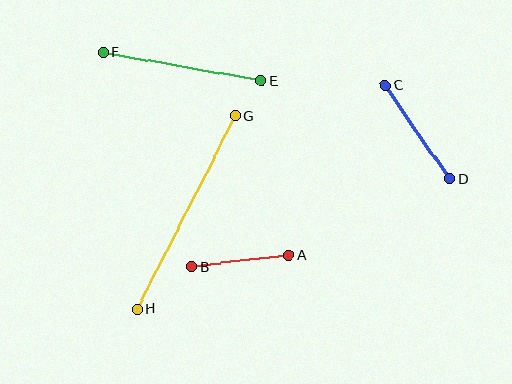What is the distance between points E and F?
The distance is approximately 161 pixels.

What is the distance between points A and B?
The distance is approximately 98 pixels.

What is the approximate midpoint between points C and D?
The midpoint is at approximately (417, 132) pixels.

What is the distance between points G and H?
The distance is approximately 216 pixels.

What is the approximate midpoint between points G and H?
The midpoint is at approximately (186, 212) pixels.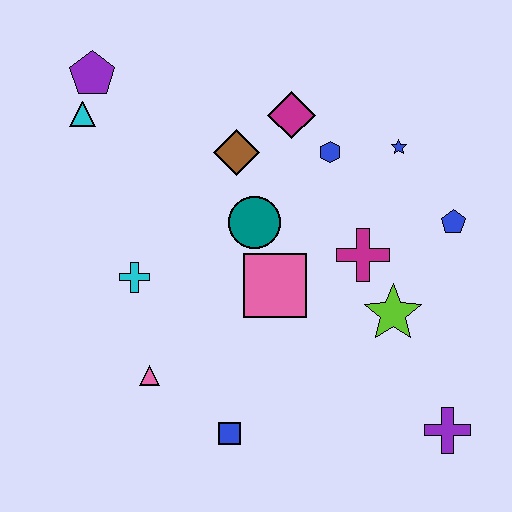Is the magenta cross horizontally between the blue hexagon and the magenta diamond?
No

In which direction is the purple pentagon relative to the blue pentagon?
The purple pentagon is to the left of the blue pentagon.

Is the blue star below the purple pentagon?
Yes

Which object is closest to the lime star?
The magenta cross is closest to the lime star.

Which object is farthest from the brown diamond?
The purple cross is farthest from the brown diamond.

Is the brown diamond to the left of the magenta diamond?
Yes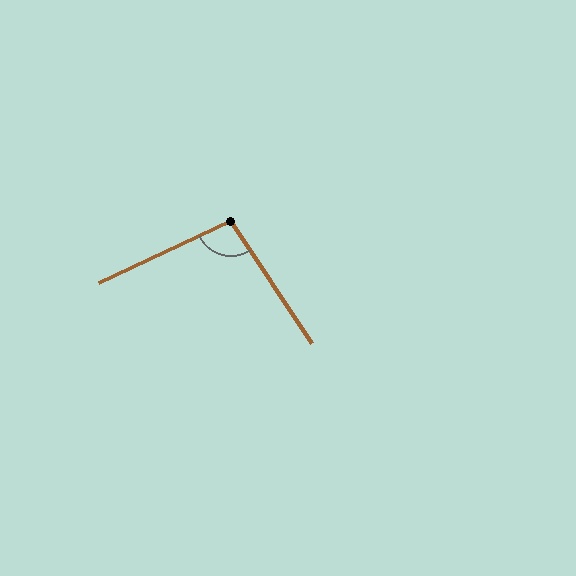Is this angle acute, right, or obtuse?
It is obtuse.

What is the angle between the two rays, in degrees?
Approximately 98 degrees.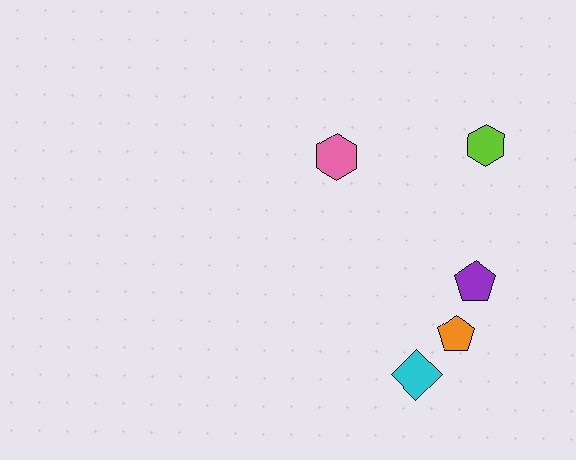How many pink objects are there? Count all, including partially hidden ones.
There is 1 pink object.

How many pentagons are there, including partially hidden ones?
There are 2 pentagons.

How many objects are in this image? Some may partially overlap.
There are 5 objects.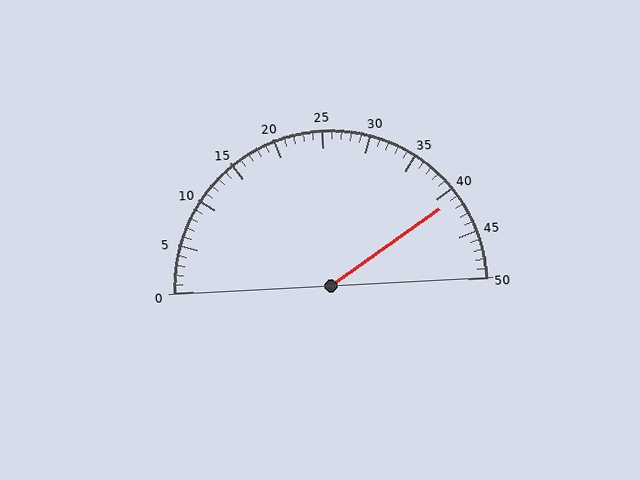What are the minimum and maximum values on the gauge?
The gauge ranges from 0 to 50.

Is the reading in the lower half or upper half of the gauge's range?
The reading is in the upper half of the range (0 to 50).